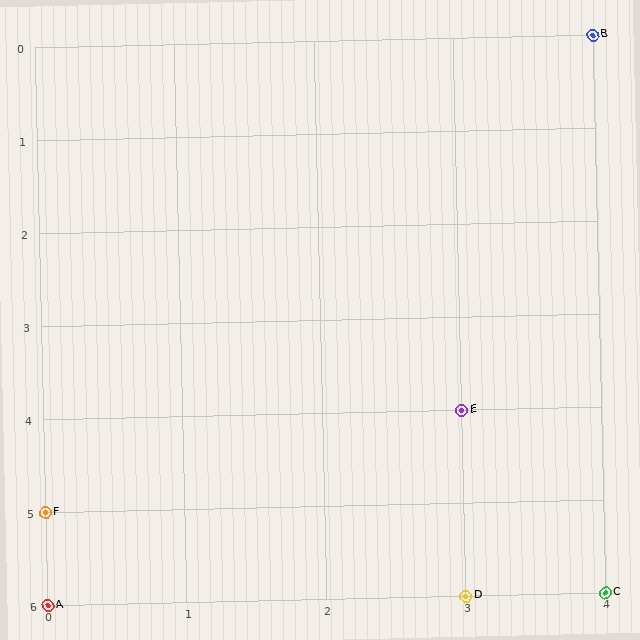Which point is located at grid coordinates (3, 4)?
Point E is at (3, 4).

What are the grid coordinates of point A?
Point A is at grid coordinates (0, 6).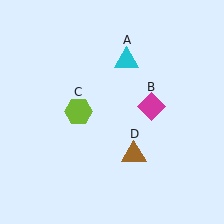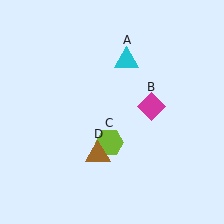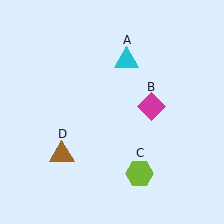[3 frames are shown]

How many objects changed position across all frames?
2 objects changed position: lime hexagon (object C), brown triangle (object D).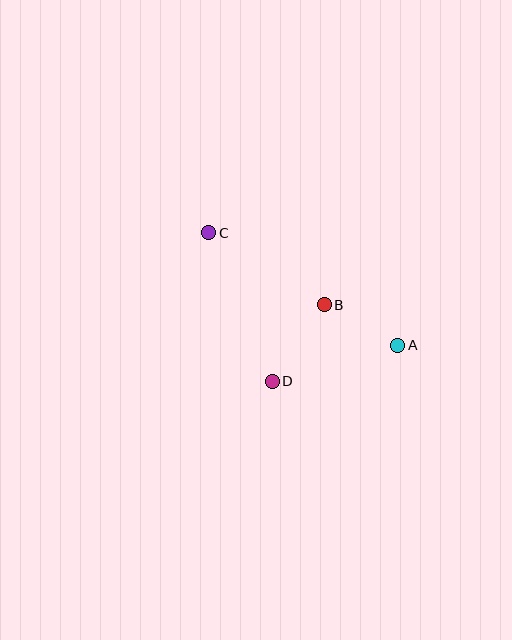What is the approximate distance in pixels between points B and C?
The distance between B and C is approximately 136 pixels.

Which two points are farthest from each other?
Points A and C are farthest from each other.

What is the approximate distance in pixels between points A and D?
The distance between A and D is approximately 131 pixels.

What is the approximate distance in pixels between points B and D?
The distance between B and D is approximately 92 pixels.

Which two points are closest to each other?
Points A and B are closest to each other.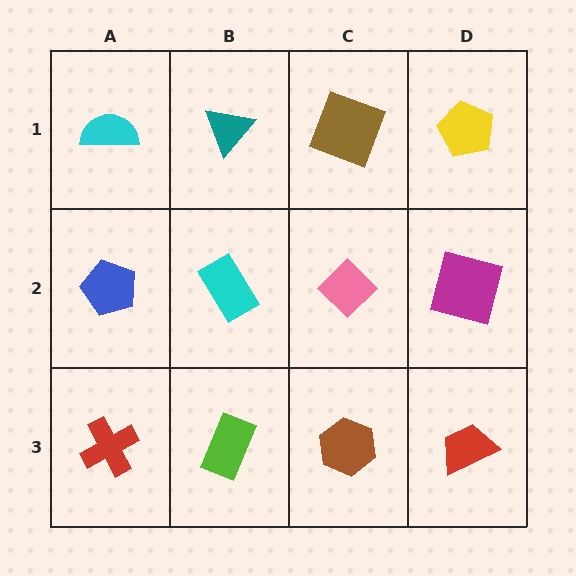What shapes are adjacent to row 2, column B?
A teal triangle (row 1, column B), a lime rectangle (row 3, column B), a blue pentagon (row 2, column A), a pink diamond (row 2, column C).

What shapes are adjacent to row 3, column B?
A cyan rectangle (row 2, column B), a red cross (row 3, column A), a brown hexagon (row 3, column C).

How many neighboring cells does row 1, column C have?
3.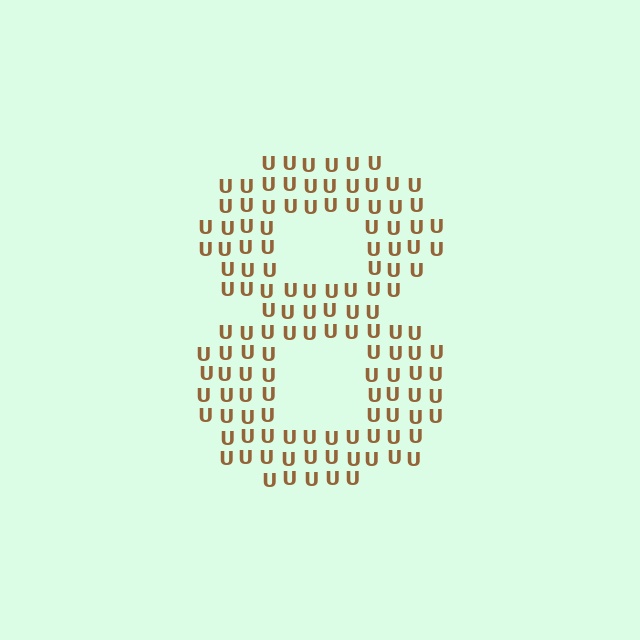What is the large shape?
The large shape is the digit 8.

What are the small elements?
The small elements are letter U's.